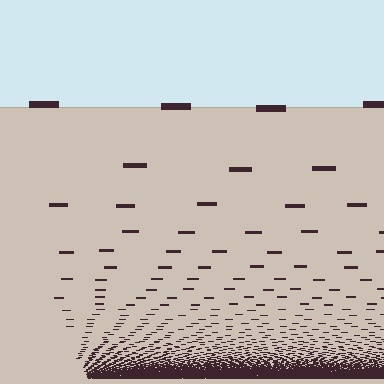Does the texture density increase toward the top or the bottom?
Density increases toward the bottom.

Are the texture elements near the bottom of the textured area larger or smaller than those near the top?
Smaller. The gradient is inverted — elements near the bottom are smaller and denser.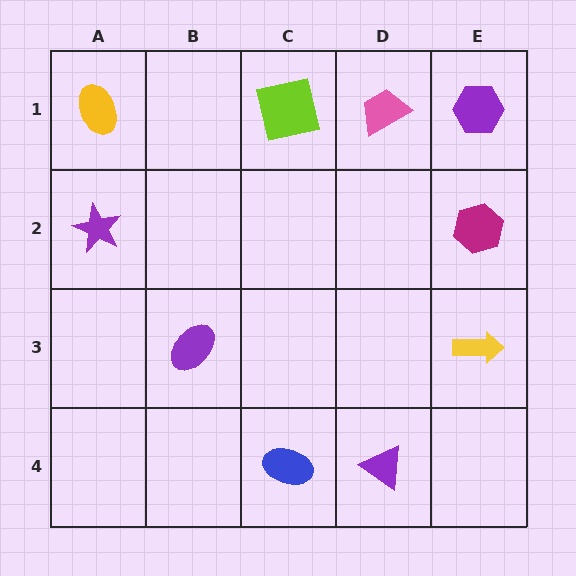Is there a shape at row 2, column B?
No, that cell is empty.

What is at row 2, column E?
A magenta hexagon.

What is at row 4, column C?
A blue ellipse.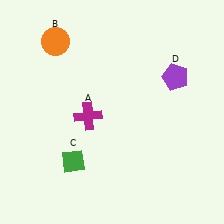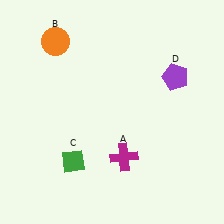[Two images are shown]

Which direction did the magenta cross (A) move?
The magenta cross (A) moved down.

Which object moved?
The magenta cross (A) moved down.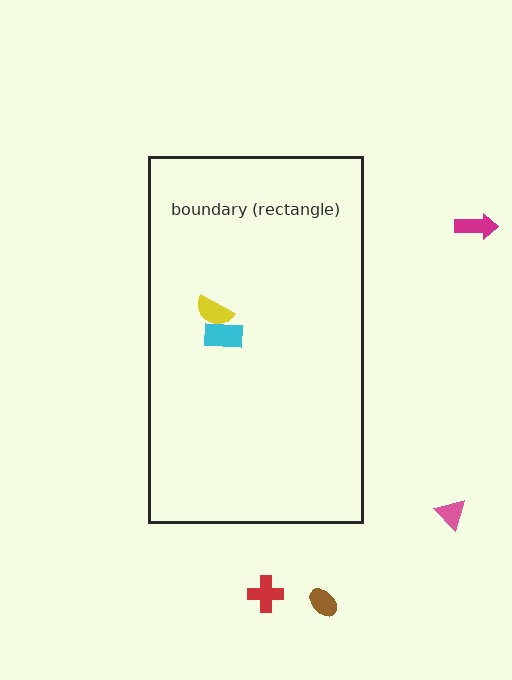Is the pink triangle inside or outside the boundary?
Outside.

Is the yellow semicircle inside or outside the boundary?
Inside.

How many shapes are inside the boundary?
2 inside, 4 outside.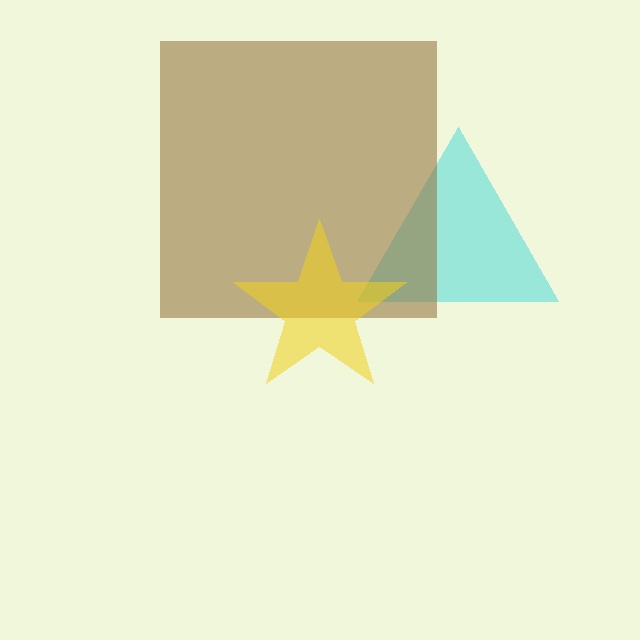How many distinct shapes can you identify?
There are 3 distinct shapes: a cyan triangle, a brown square, a yellow star.